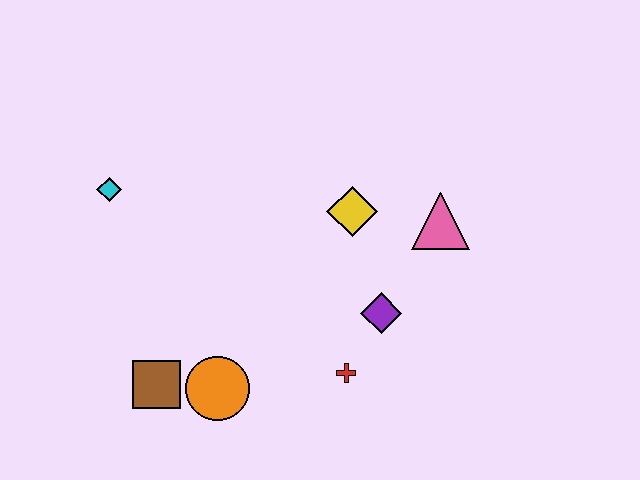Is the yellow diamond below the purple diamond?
No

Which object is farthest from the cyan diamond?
The pink triangle is farthest from the cyan diamond.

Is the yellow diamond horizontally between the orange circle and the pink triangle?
Yes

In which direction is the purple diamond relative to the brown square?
The purple diamond is to the right of the brown square.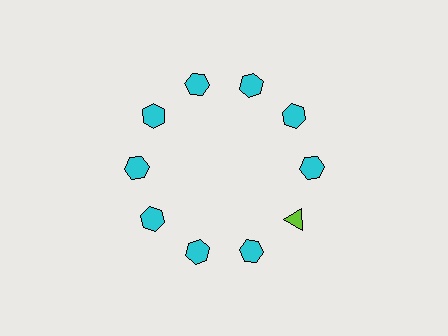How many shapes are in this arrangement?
There are 10 shapes arranged in a ring pattern.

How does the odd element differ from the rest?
It differs in both color (lime instead of cyan) and shape (triangle instead of hexagon).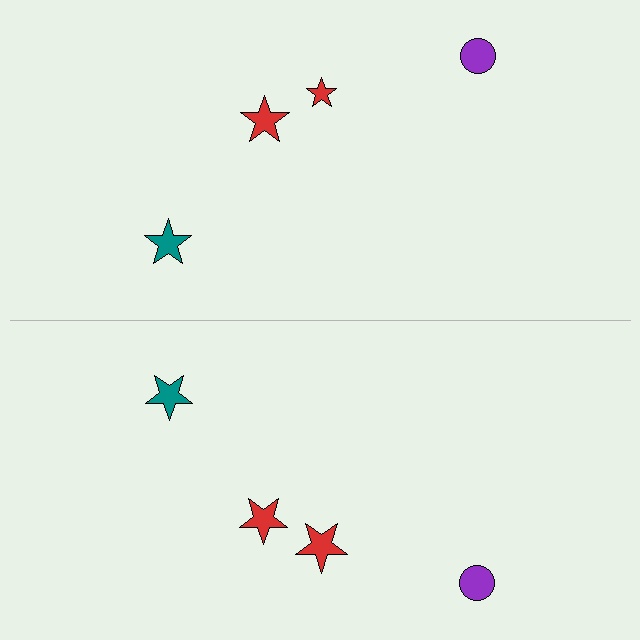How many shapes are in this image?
There are 8 shapes in this image.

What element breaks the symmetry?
The red star on the bottom side has a different size than its mirror counterpart.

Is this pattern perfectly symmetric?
No, the pattern is not perfectly symmetric. The red star on the bottom side has a different size than its mirror counterpart.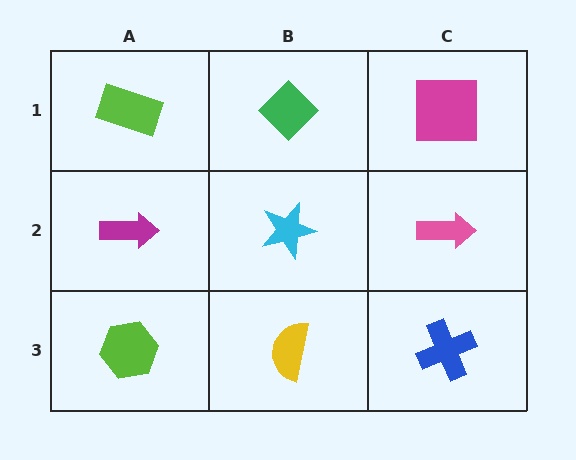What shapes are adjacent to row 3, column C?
A pink arrow (row 2, column C), a yellow semicircle (row 3, column B).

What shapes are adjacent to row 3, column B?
A cyan star (row 2, column B), a lime hexagon (row 3, column A), a blue cross (row 3, column C).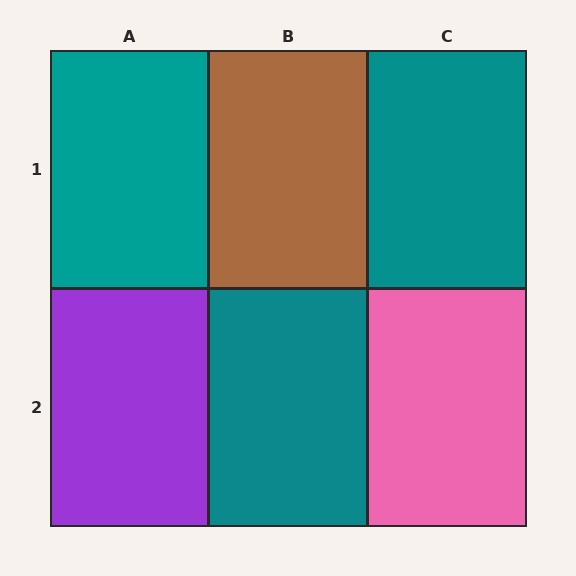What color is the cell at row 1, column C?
Teal.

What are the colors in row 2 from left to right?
Purple, teal, pink.